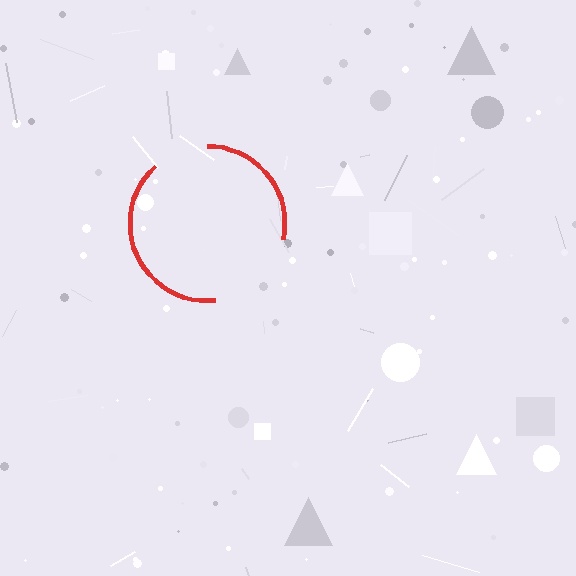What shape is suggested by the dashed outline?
The dashed outline suggests a circle.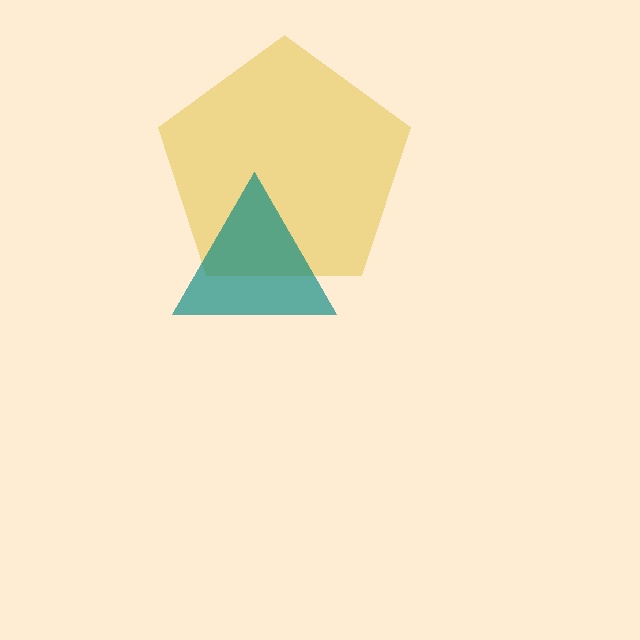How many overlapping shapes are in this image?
There are 2 overlapping shapes in the image.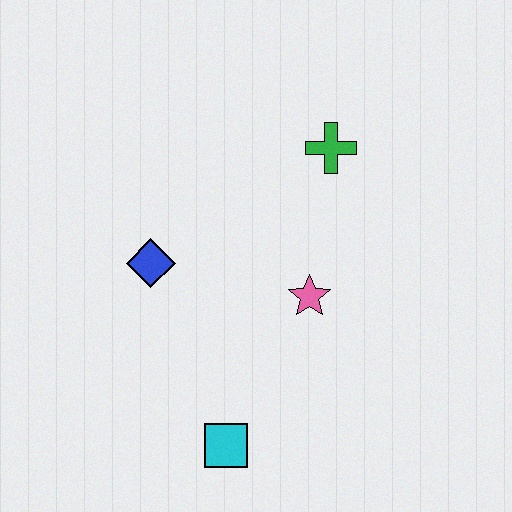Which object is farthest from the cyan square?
The green cross is farthest from the cyan square.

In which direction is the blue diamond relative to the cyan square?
The blue diamond is above the cyan square.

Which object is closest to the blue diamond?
The pink star is closest to the blue diamond.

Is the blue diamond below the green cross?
Yes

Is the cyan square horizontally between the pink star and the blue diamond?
Yes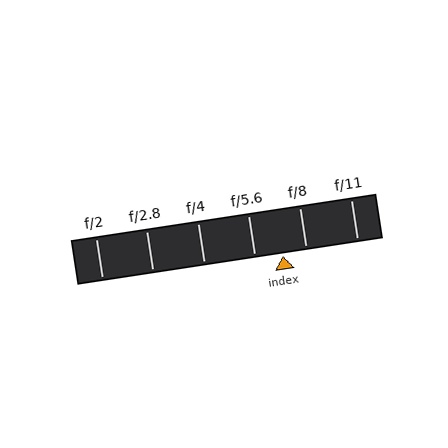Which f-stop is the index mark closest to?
The index mark is closest to f/8.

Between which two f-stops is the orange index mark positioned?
The index mark is between f/5.6 and f/8.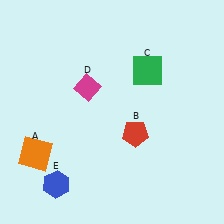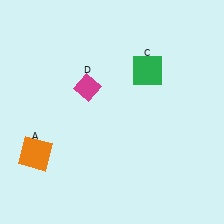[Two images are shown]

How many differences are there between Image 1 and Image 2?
There are 2 differences between the two images.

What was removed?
The red pentagon (B), the blue hexagon (E) were removed in Image 2.